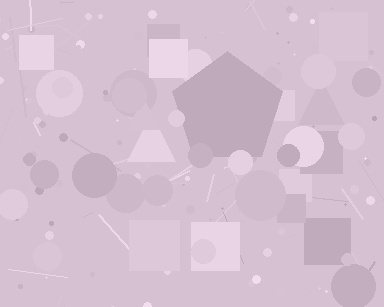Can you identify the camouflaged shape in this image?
The camouflaged shape is a pentagon.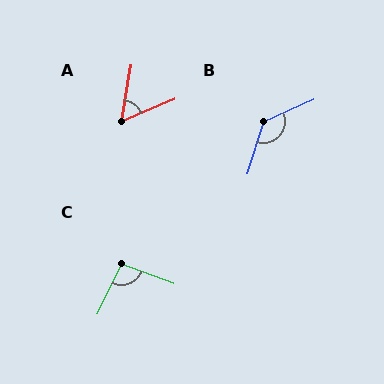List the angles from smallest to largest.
A (58°), C (96°), B (131°).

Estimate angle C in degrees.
Approximately 96 degrees.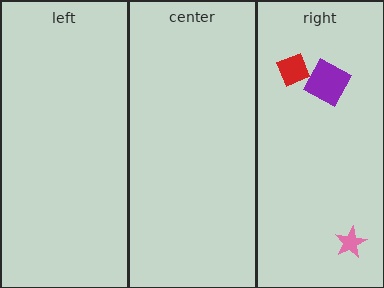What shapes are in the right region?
The red diamond, the pink star, the purple square.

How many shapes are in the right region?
3.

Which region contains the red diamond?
The right region.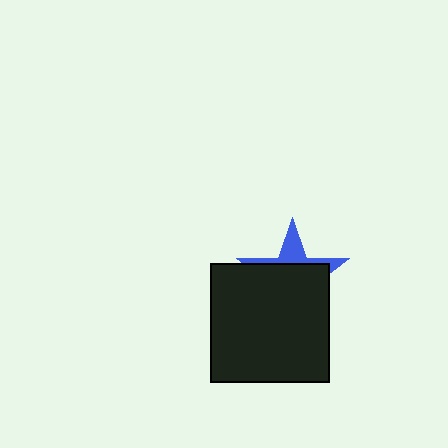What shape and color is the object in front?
The object in front is a black square.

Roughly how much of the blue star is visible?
A small part of it is visible (roughly 30%).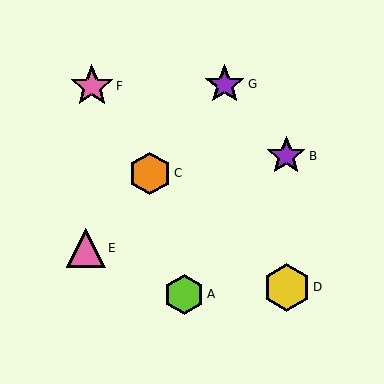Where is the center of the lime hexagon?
The center of the lime hexagon is at (184, 294).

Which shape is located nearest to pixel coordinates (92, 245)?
The pink triangle (labeled E) at (86, 248) is nearest to that location.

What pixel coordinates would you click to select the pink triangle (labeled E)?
Click at (86, 248) to select the pink triangle E.